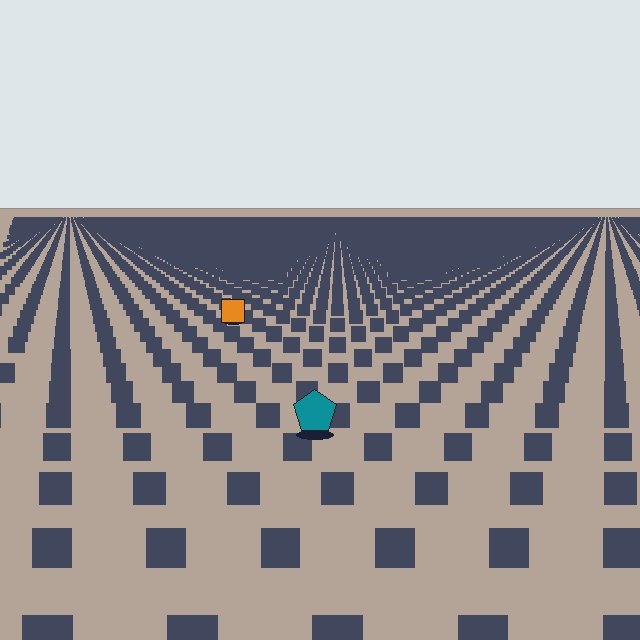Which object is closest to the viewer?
The teal pentagon is closest. The texture marks near it are larger and more spread out.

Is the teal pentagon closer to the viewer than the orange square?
Yes. The teal pentagon is closer — you can tell from the texture gradient: the ground texture is coarser near it.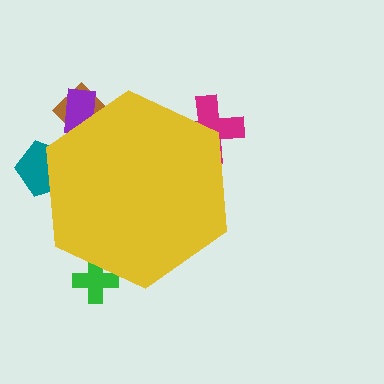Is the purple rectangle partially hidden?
Yes, the purple rectangle is partially hidden behind the yellow hexagon.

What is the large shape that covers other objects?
A yellow hexagon.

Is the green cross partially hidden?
Yes, the green cross is partially hidden behind the yellow hexagon.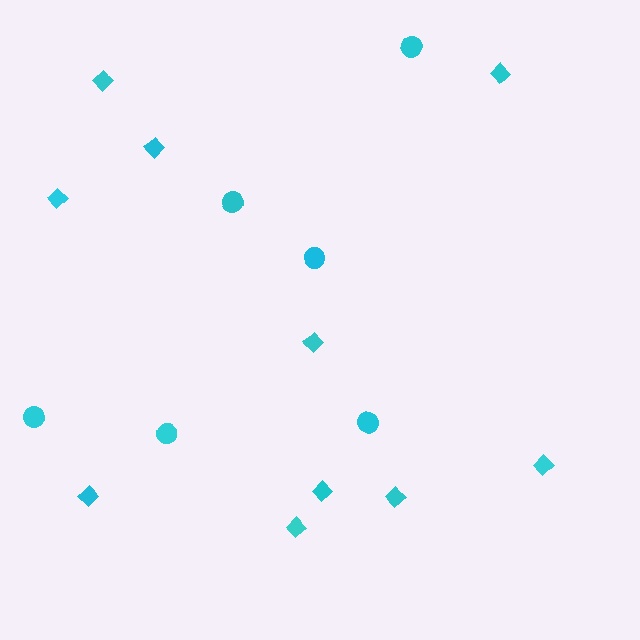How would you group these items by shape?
There are 2 groups: one group of diamonds (10) and one group of circles (6).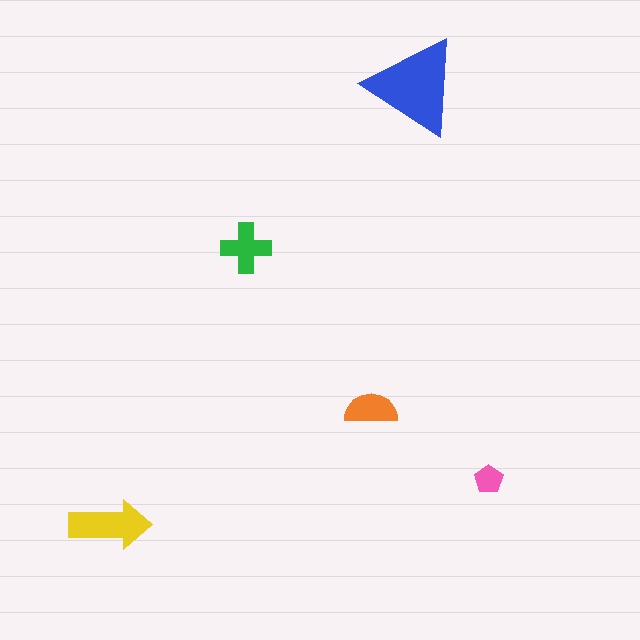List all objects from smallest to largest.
The pink pentagon, the orange semicircle, the green cross, the yellow arrow, the blue triangle.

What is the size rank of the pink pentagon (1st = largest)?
5th.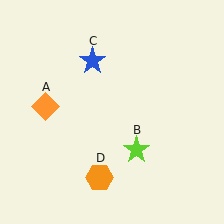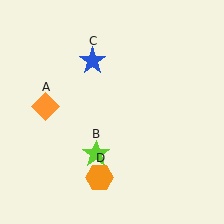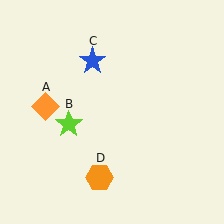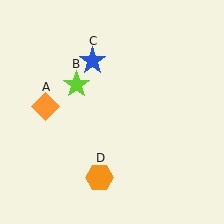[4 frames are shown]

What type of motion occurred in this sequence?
The lime star (object B) rotated clockwise around the center of the scene.